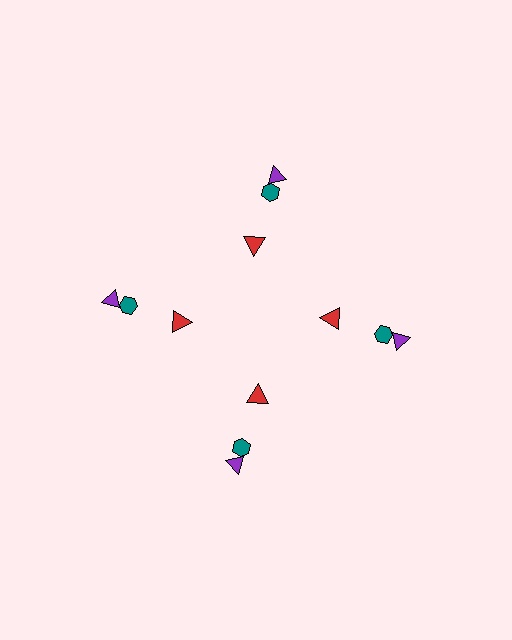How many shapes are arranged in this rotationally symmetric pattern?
There are 12 shapes, arranged in 4 groups of 3.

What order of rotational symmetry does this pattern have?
This pattern has 4-fold rotational symmetry.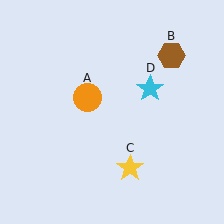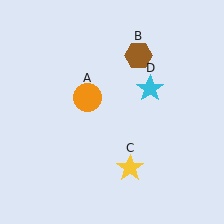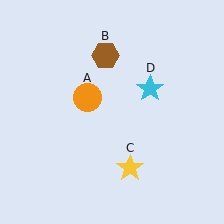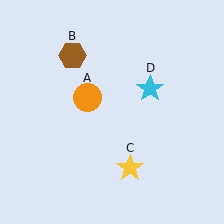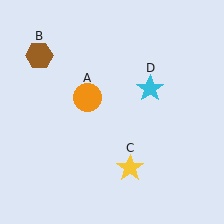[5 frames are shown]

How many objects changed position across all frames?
1 object changed position: brown hexagon (object B).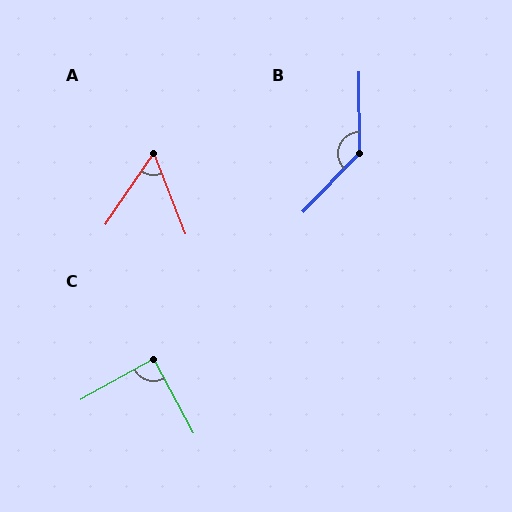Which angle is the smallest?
A, at approximately 55 degrees.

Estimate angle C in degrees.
Approximately 90 degrees.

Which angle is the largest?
B, at approximately 136 degrees.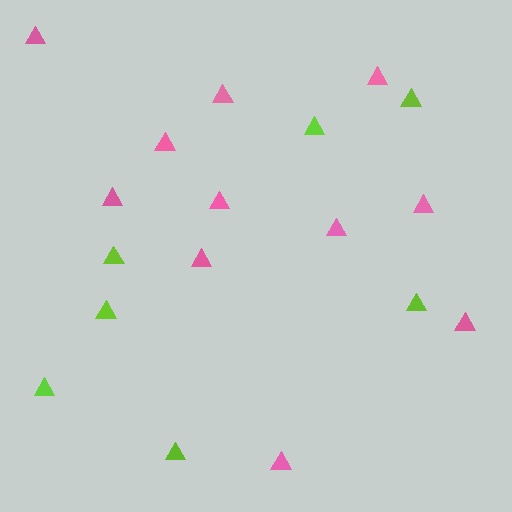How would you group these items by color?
There are 2 groups: one group of lime triangles (7) and one group of pink triangles (11).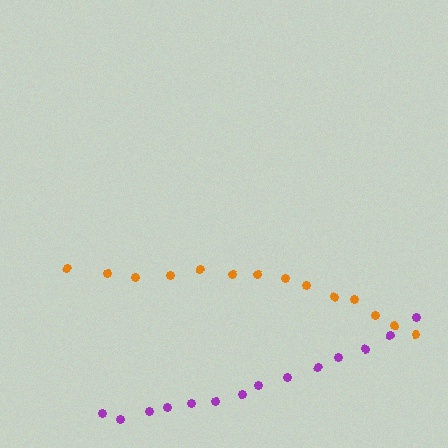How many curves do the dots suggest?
There are 2 distinct paths.